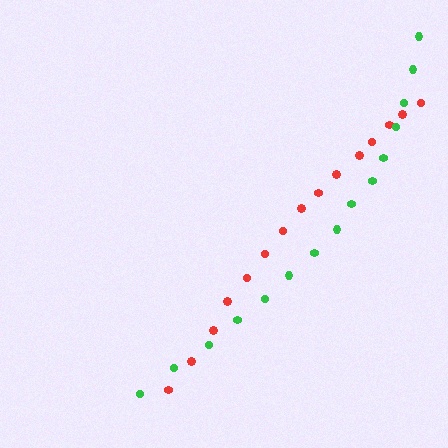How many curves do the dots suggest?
There are 2 distinct paths.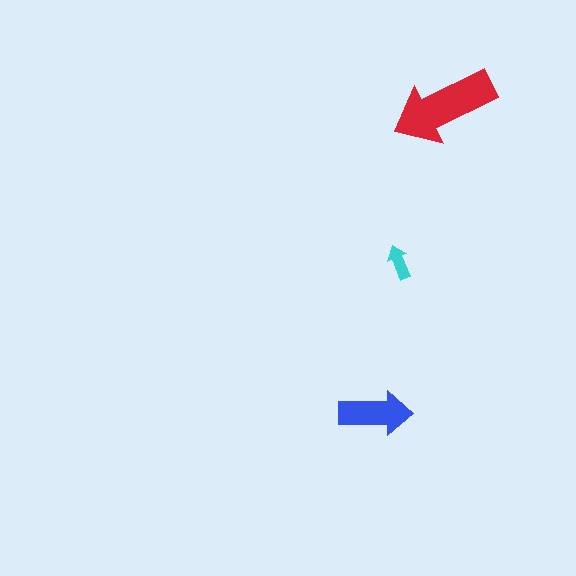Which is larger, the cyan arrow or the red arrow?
The red one.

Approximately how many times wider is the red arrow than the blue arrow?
About 1.5 times wider.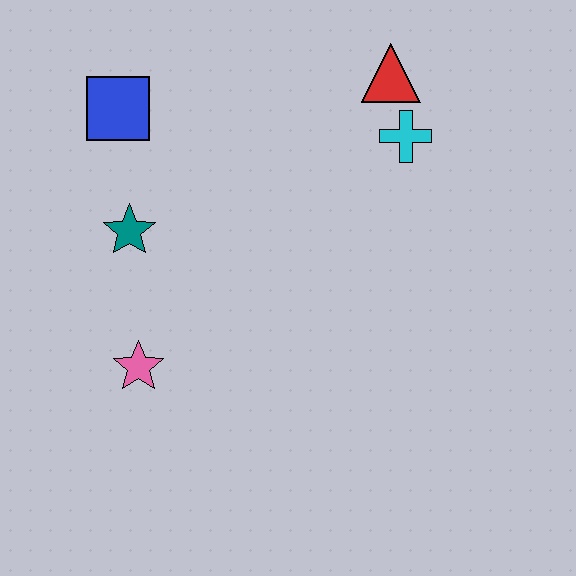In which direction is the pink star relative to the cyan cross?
The pink star is to the left of the cyan cross.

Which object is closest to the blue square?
The teal star is closest to the blue square.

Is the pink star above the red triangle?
No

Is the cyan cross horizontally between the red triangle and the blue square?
No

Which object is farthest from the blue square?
The cyan cross is farthest from the blue square.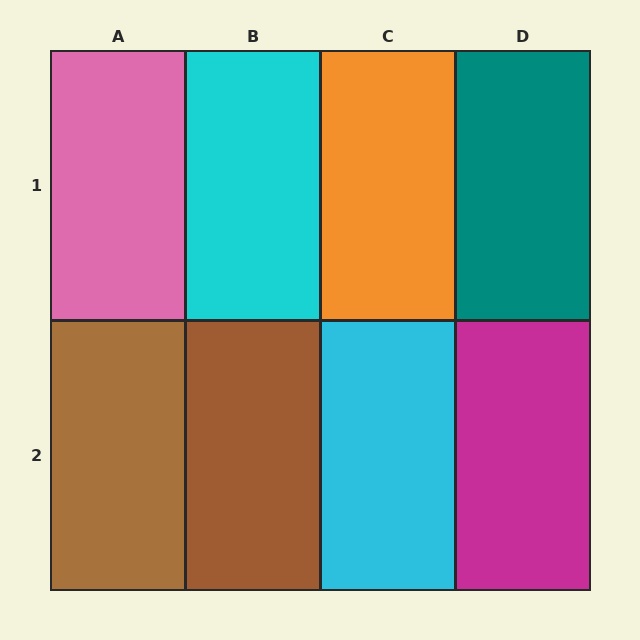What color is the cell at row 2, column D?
Magenta.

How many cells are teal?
1 cell is teal.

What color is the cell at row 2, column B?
Brown.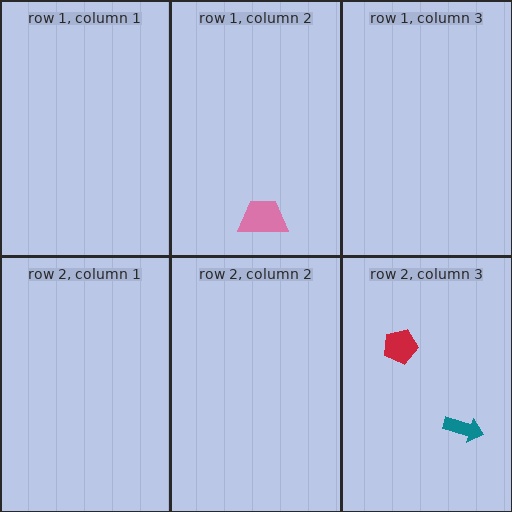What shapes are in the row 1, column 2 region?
The pink trapezoid.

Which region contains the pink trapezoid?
The row 1, column 2 region.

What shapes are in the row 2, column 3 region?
The red pentagon, the teal arrow.